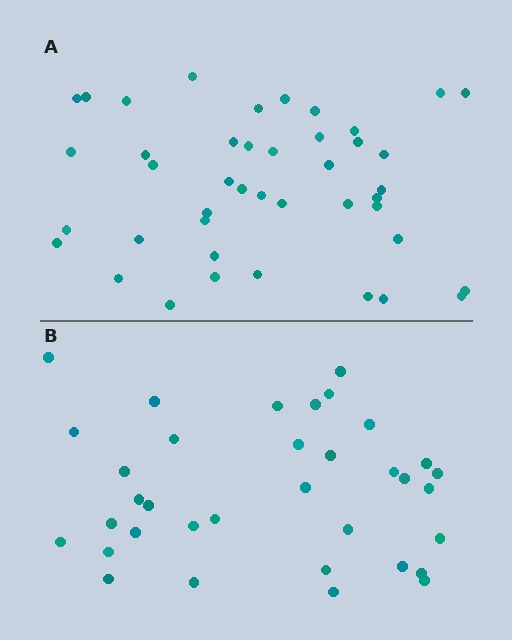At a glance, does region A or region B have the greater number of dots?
Region A (the top region) has more dots.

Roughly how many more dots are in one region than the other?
Region A has roughly 8 or so more dots than region B.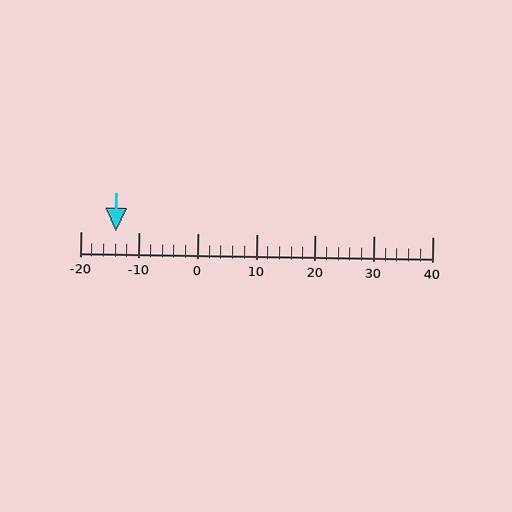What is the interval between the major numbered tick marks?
The major tick marks are spaced 10 units apart.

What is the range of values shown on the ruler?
The ruler shows values from -20 to 40.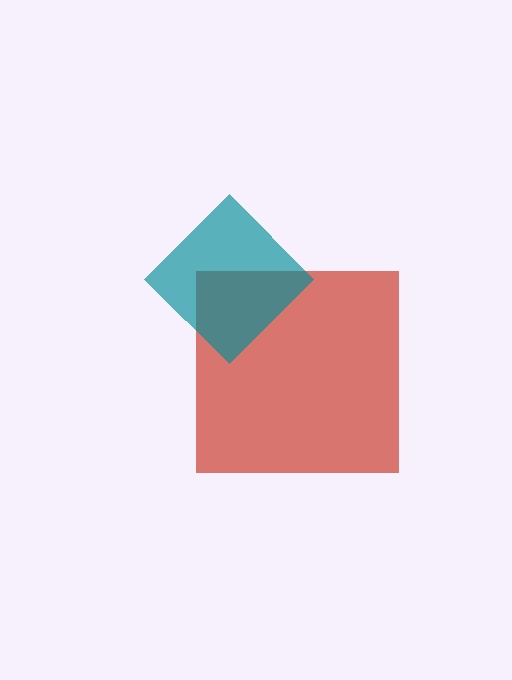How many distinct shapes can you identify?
There are 2 distinct shapes: a red square, a teal diamond.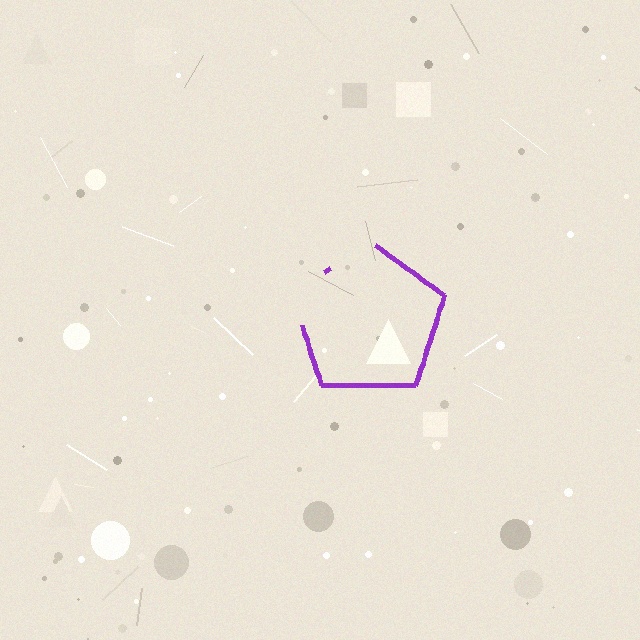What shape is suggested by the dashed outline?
The dashed outline suggests a pentagon.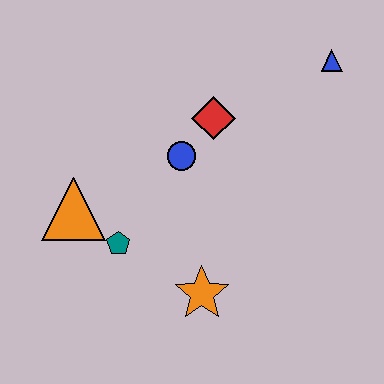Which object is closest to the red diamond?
The blue circle is closest to the red diamond.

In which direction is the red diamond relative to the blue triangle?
The red diamond is to the left of the blue triangle.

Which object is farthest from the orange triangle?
The blue triangle is farthest from the orange triangle.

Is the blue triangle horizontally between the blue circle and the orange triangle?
No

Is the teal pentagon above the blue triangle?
No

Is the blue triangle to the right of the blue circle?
Yes